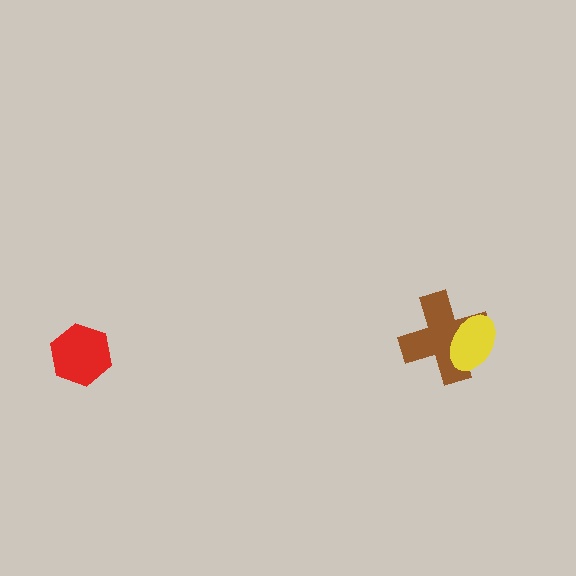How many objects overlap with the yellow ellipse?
1 object overlaps with the yellow ellipse.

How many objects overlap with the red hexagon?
0 objects overlap with the red hexagon.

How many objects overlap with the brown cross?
1 object overlaps with the brown cross.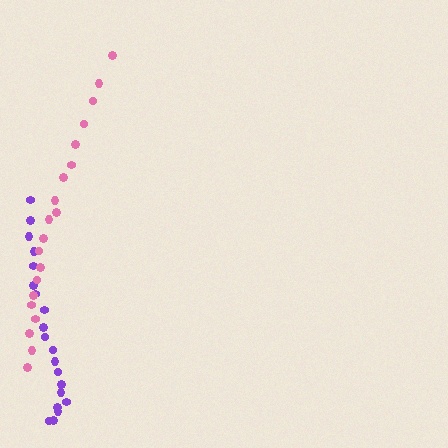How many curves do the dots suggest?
There are 2 distinct paths.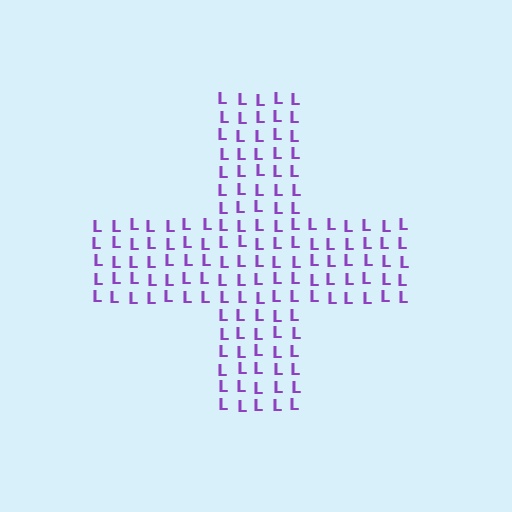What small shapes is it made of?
It is made of small letter L's.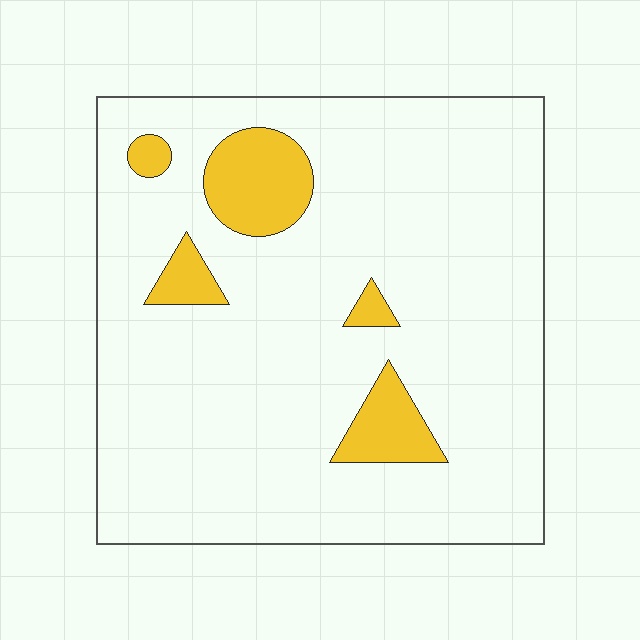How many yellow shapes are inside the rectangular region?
5.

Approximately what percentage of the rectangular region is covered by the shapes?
Approximately 10%.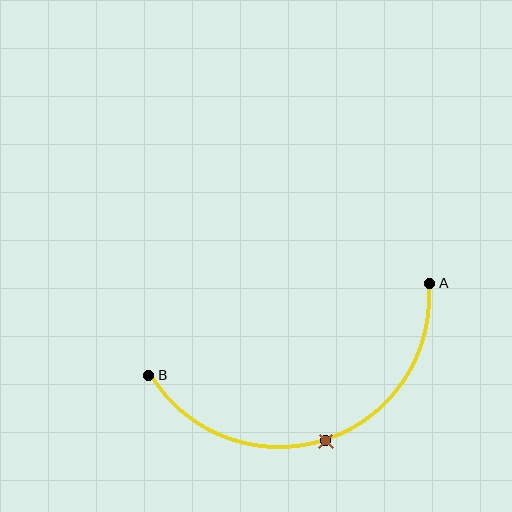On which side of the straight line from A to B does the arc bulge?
The arc bulges below the straight line connecting A and B.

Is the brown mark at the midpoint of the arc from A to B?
Yes. The brown mark lies on the arc at equal arc-length from both A and B — it is the arc midpoint.